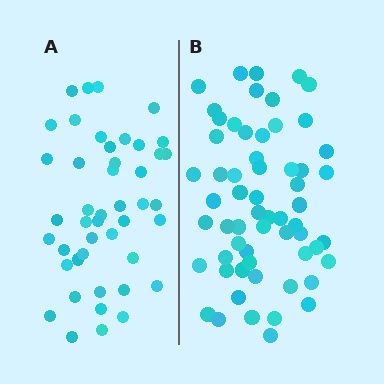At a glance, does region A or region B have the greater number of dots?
Region B (the right region) has more dots.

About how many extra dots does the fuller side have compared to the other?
Region B has approximately 15 more dots than region A.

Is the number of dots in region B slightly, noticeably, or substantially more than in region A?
Region B has noticeably more, but not dramatically so. The ratio is roughly 1.3 to 1.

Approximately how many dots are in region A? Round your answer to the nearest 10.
About 40 dots. (The exact count is 45, which rounds to 40.)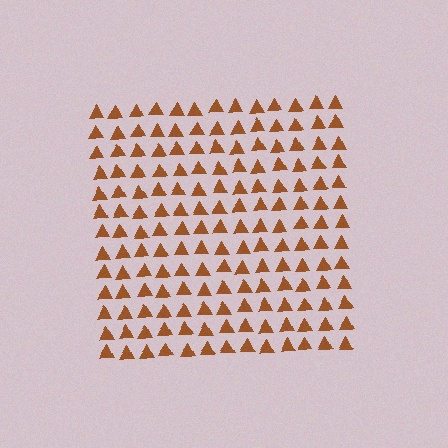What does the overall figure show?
The overall figure shows a square.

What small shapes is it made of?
It is made of small triangles.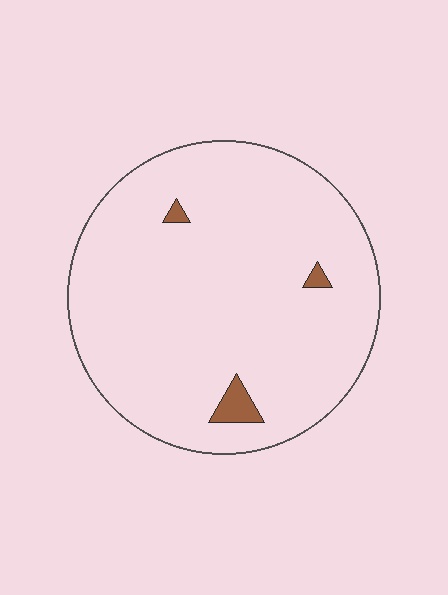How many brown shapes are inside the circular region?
3.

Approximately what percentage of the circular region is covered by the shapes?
Approximately 5%.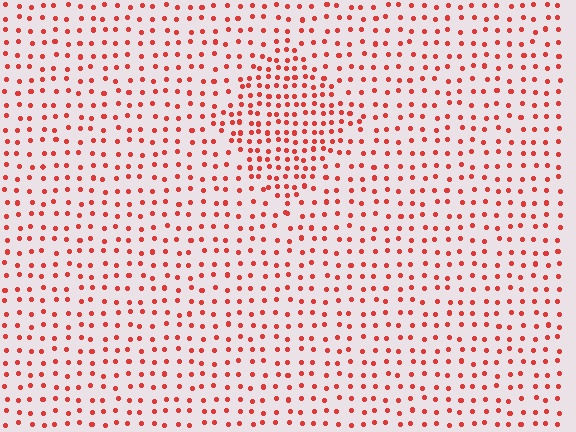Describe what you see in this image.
The image contains small red elements arranged at two different densities. A diamond-shaped region is visible where the elements are more densely packed than the surrounding area.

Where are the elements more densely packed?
The elements are more densely packed inside the diamond boundary.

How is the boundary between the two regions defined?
The boundary is defined by a change in element density (approximately 1.8x ratio). All elements are the same color, size, and shape.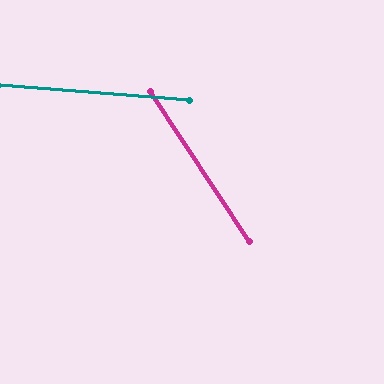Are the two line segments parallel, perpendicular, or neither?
Neither parallel nor perpendicular — they differ by about 52°.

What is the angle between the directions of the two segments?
Approximately 52 degrees.